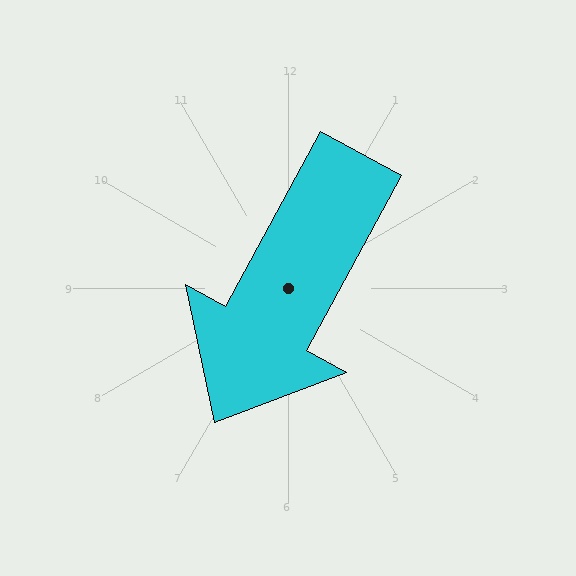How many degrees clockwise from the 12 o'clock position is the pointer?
Approximately 209 degrees.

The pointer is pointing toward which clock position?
Roughly 7 o'clock.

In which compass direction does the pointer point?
Southwest.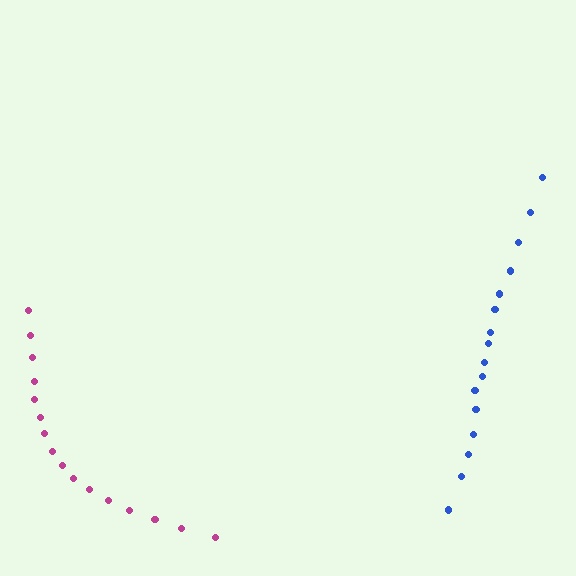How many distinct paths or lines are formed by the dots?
There are 2 distinct paths.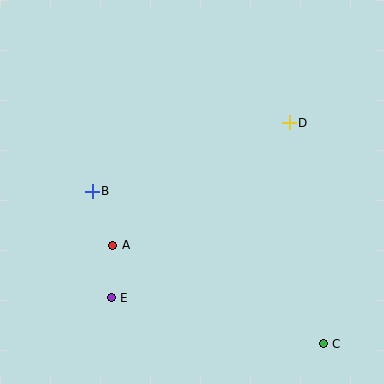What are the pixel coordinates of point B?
Point B is at (92, 191).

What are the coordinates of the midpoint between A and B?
The midpoint between A and B is at (103, 218).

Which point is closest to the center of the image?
Point A at (113, 245) is closest to the center.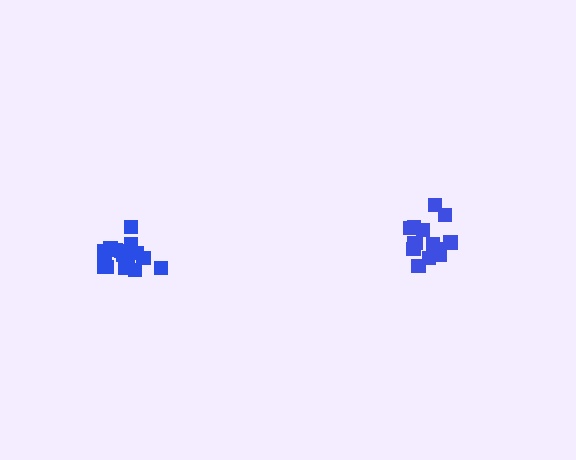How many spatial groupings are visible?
There are 2 spatial groupings.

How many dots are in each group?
Group 1: 15 dots, Group 2: 17 dots (32 total).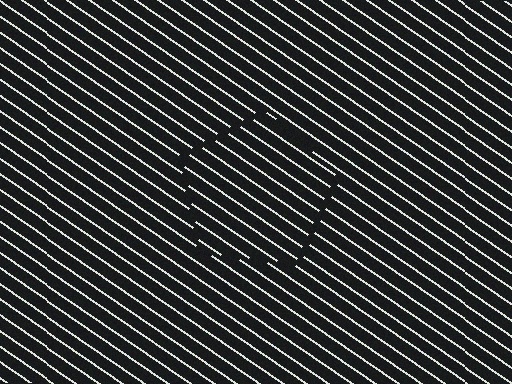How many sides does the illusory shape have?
5 sides — the line-ends trace a pentagon.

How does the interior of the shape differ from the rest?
The interior of the shape contains the same grating, shifted by half a period — the contour is defined by the phase discontinuity where line-ends from the inner and outer gratings abut.